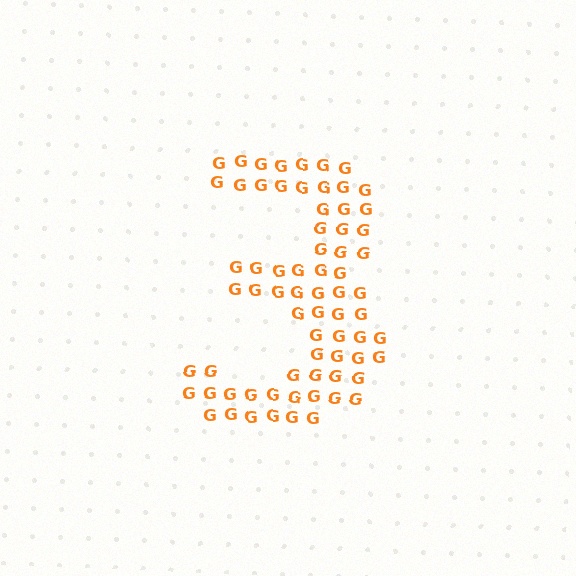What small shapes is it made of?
It is made of small letter G's.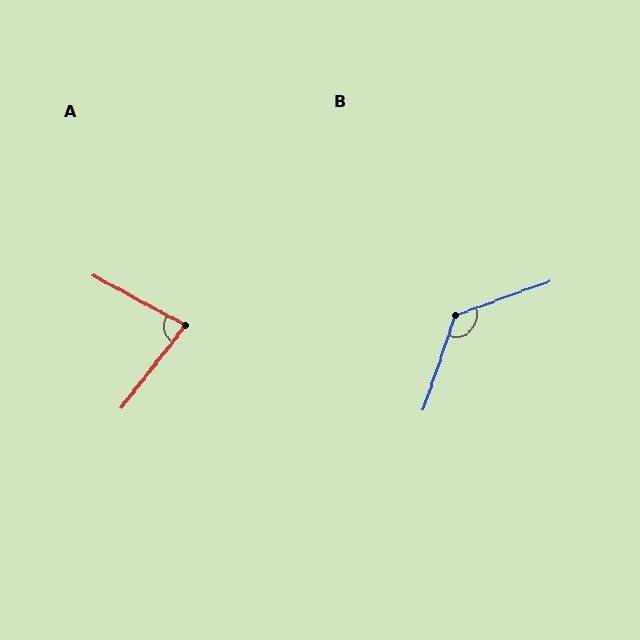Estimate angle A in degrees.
Approximately 81 degrees.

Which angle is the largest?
B, at approximately 128 degrees.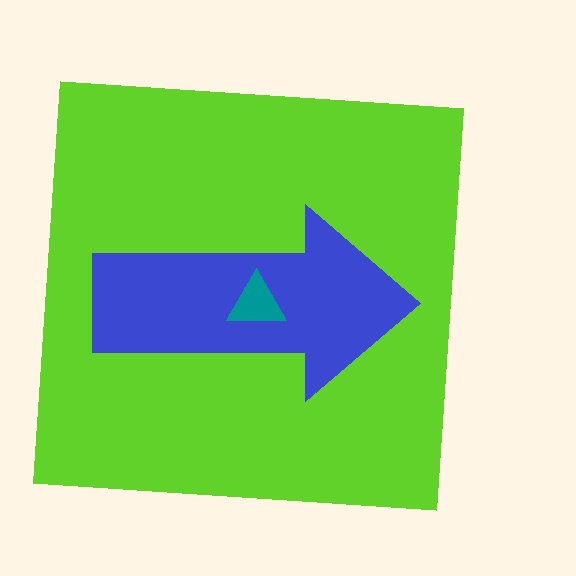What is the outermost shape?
The lime square.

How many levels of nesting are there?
3.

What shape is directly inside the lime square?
The blue arrow.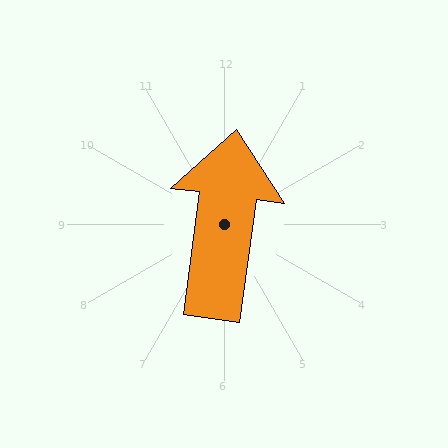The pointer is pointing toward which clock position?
Roughly 12 o'clock.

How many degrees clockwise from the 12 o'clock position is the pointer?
Approximately 7 degrees.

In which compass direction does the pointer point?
North.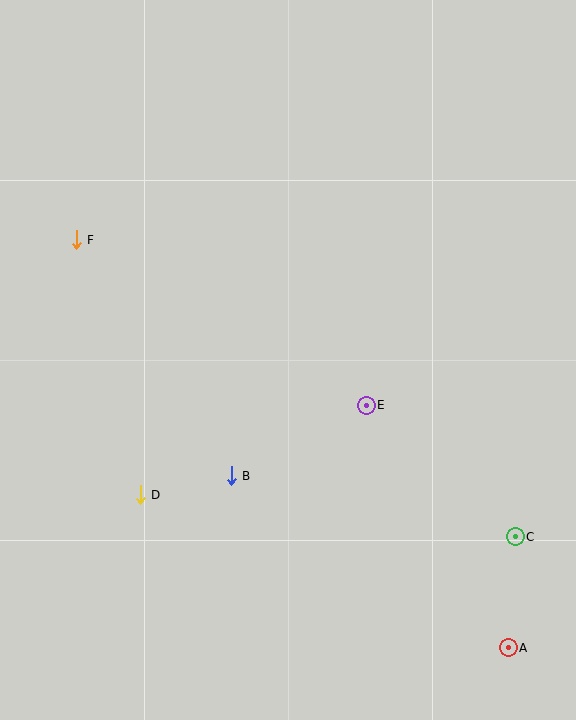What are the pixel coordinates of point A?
Point A is at (508, 648).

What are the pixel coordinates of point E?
Point E is at (366, 405).